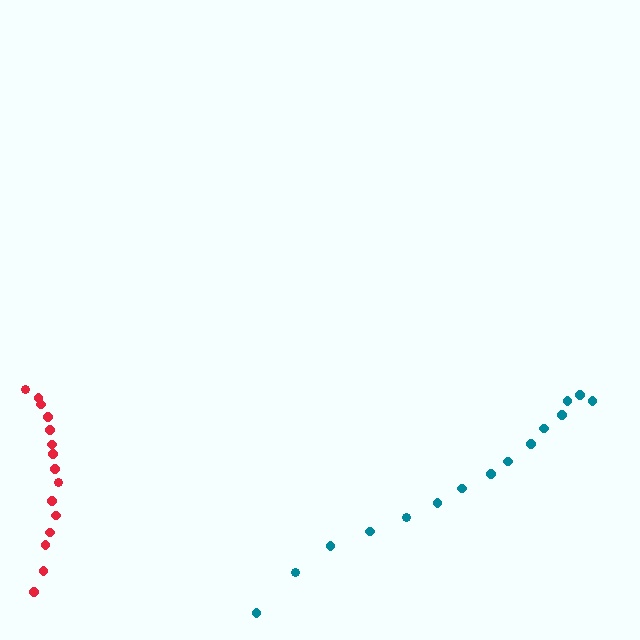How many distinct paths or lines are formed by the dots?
There are 2 distinct paths.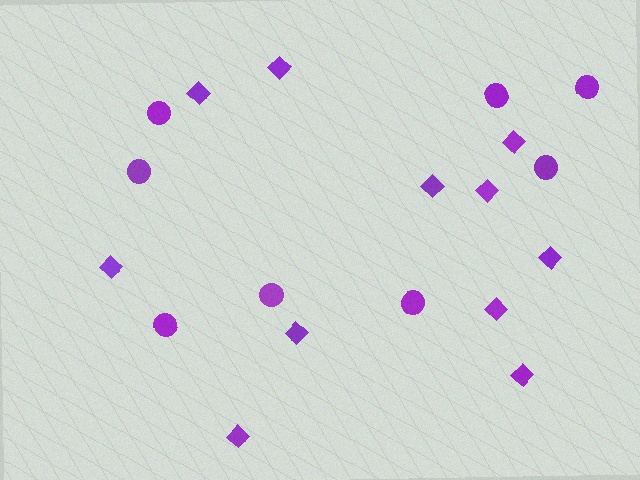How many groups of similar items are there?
There are 2 groups: one group of circles (8) and one group of diamonds (11).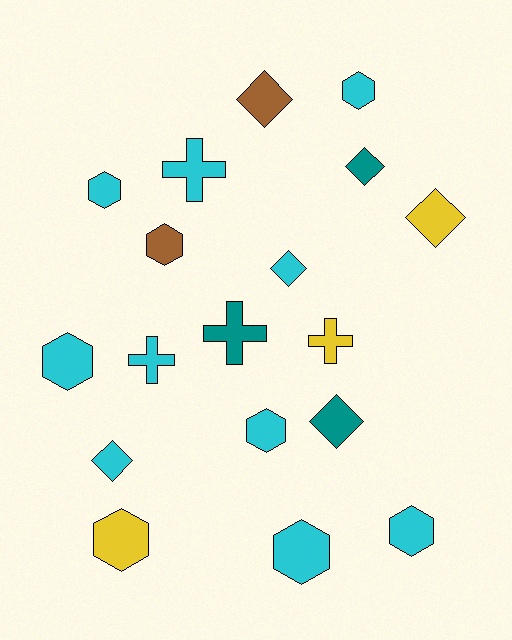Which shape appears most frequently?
Hexagon, with 8 objects.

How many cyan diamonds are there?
There are 2 cyan diamonds.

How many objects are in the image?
There are 18 objects.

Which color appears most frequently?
Cyan, with 10 objects.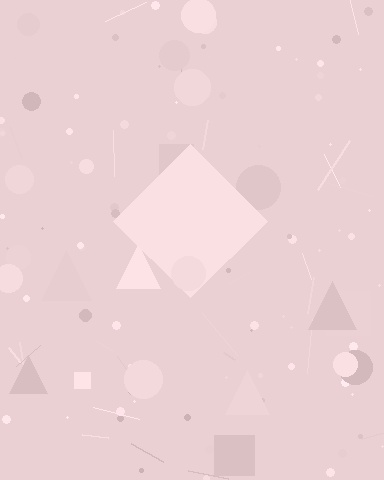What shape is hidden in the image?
A diamond is hidden in the image.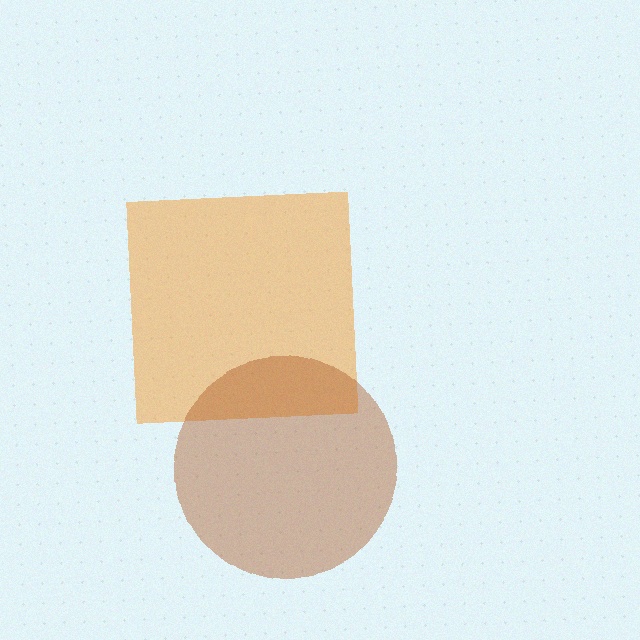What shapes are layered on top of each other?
The layered shapes are: an orange square, a brown circle.